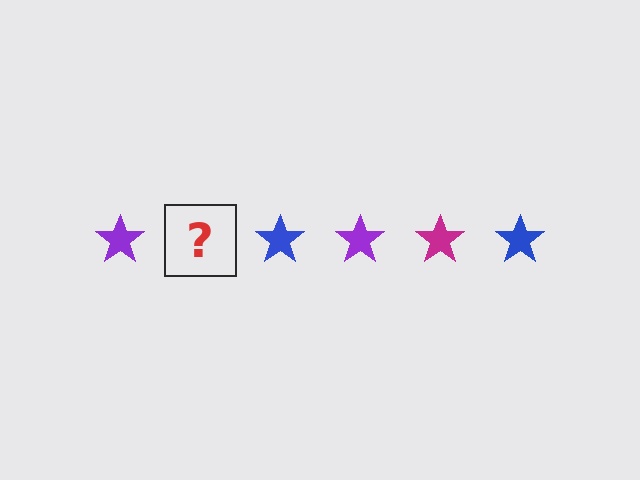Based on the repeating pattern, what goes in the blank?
The blank should be a magenta star.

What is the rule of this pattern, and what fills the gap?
The rule is that the pattern cycles through purple, magenta, blue stars. The gap should be filled with a magenta star.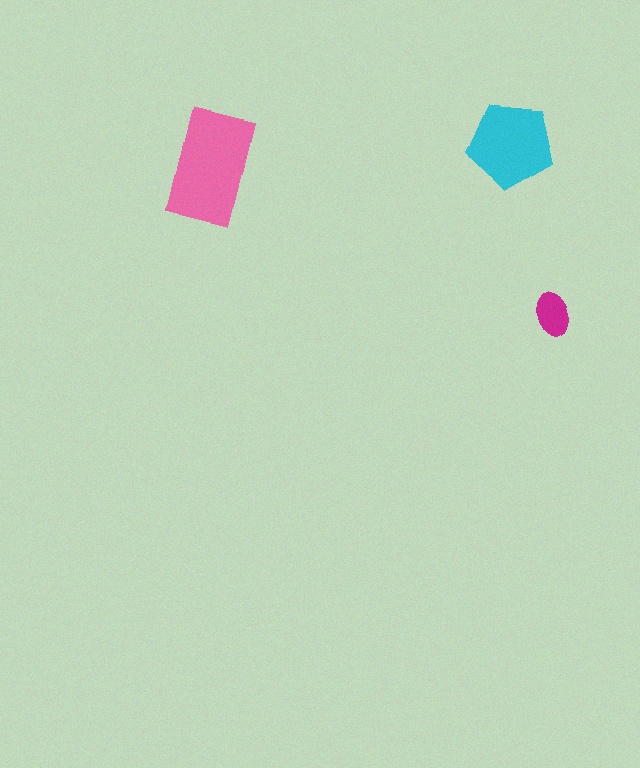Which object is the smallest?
The magenta ellipse.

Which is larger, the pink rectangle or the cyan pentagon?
The pink rectangle.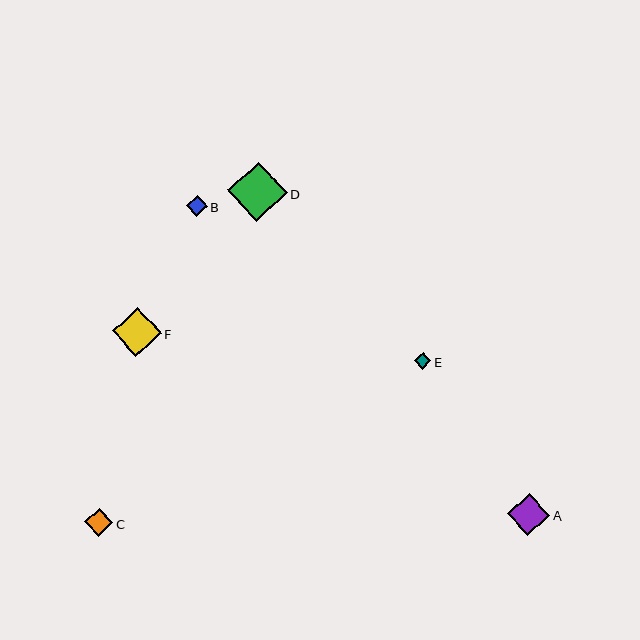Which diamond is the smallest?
Diamond E is the smallest with a size of approximately 17 pixels.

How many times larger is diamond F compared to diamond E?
Diamond F is approximately 2.9 times the size of diamond E.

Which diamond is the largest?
Diamond D is the largest with a size of approximately 59 pixels.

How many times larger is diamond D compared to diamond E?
Diamond D is approximately 3.5 times the size of diamond E.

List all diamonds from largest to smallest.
From largest to smallest: D, F, A, C, B, E.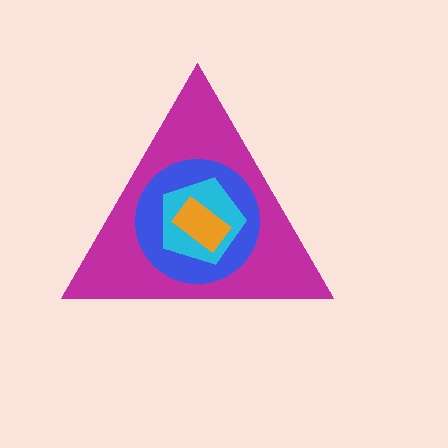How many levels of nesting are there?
4.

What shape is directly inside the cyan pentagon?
The orange rectangle.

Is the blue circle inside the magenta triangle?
Yes.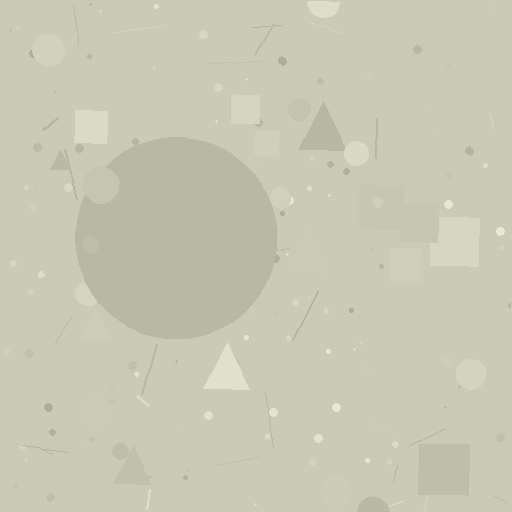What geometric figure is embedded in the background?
A circle is embedded in the background.